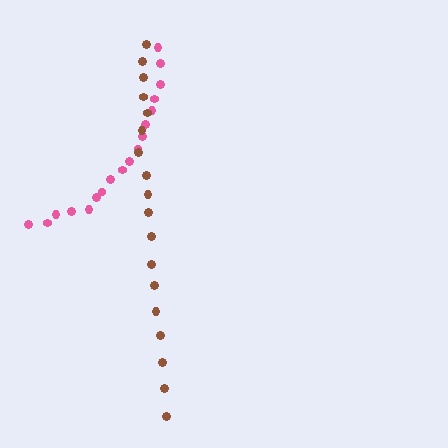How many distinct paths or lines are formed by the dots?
There are 2 distinct paths.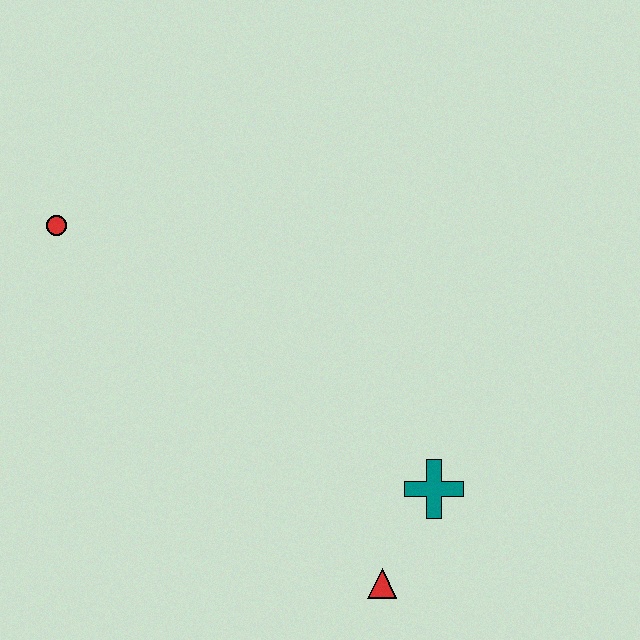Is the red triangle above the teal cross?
No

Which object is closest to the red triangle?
The teal cross is closest to the red triangle.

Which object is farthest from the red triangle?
The red circle is farthest from the red triangle.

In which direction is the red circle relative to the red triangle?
The red circle is above the red triangle.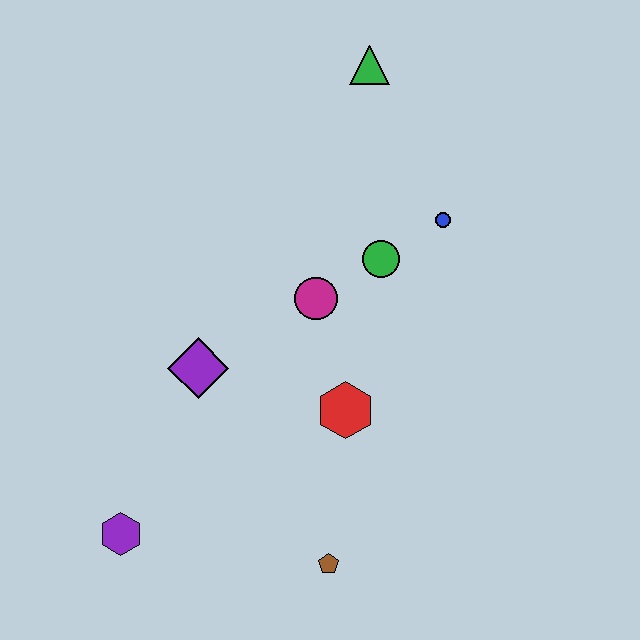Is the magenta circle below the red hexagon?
No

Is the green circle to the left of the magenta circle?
No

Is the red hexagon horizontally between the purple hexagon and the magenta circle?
No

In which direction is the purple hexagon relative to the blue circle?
The purple hexagon is to the left of the blue circle.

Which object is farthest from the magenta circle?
The purple hexagon is farthest from the magenta circle.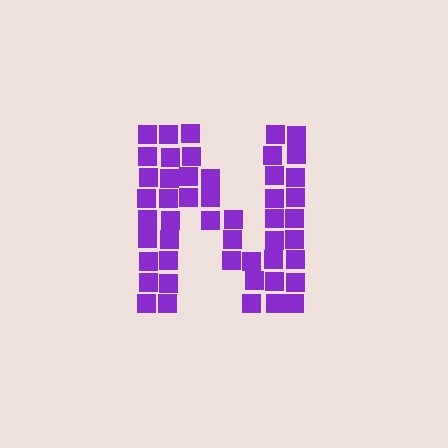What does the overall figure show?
The overall figure shows the letter N.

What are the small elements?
The small elements are squares.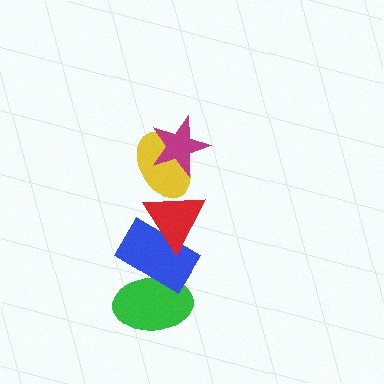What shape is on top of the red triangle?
The yellow ellipse is on top of the red triangle.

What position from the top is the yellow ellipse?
The yellow ellipse is 2nd from the top.